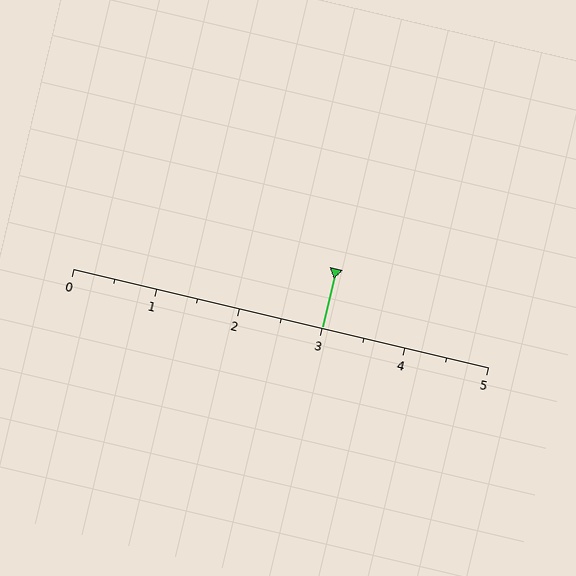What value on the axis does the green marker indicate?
The marker indicates approximately 3.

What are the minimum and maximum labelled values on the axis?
The axis runs from 0 to 5.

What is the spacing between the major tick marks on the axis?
The major ticks are spaced 1 apart.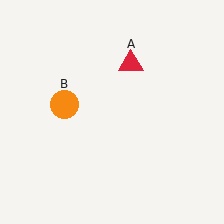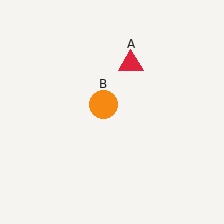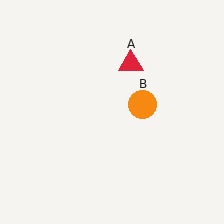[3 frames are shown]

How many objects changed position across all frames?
1 object changed position: orange circle (object B).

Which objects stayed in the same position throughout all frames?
Red triangle (object A) remained stationary.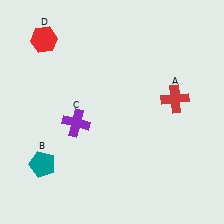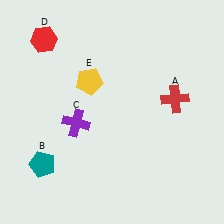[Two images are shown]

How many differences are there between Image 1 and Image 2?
There is 1 difference between the two images.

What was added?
A yellow pentagon (E) was added in Image 2.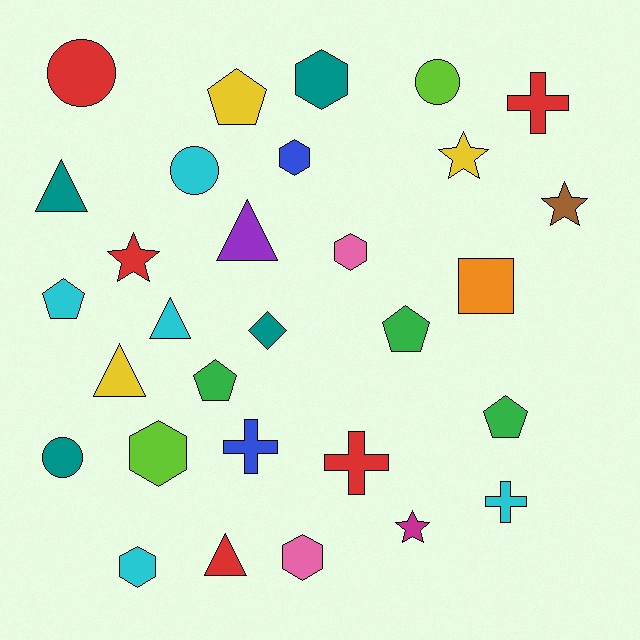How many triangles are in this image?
There are 5 triangles.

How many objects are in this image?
There are 30 objects.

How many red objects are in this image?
There are 5 red objects.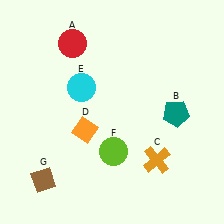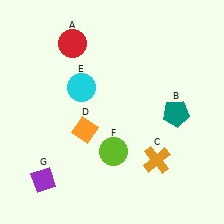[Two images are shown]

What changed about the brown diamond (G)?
In Image 1, G is brown. In Image 2, it changed to purple.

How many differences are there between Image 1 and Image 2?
There is 1 difference between the two images.